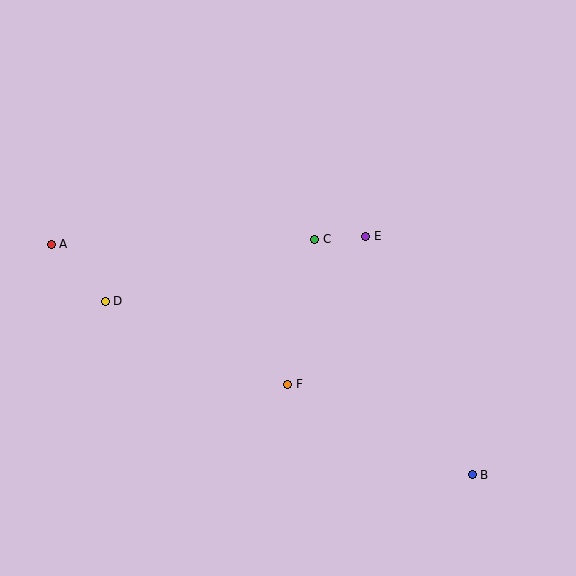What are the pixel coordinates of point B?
Point B is at (472, 475).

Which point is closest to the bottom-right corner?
Point B is closest to the bottom-right corner.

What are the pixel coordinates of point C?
Point C is at (315, 239).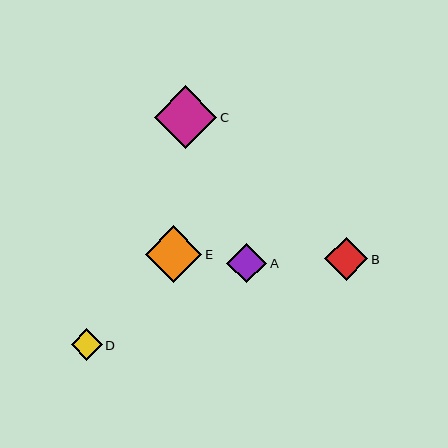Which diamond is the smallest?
Diamond D is the smallest with a size of approximately 31 pixels.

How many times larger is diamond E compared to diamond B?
Diamond E is approximately 1.3 times the size of diamond B.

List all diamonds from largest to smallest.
From largest to smallest: C, E, B, A, D.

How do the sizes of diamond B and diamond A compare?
Diamond B and diamond A are approximately the same size.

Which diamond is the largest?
Diamond C is the largest with a size of approximately 63 pixels.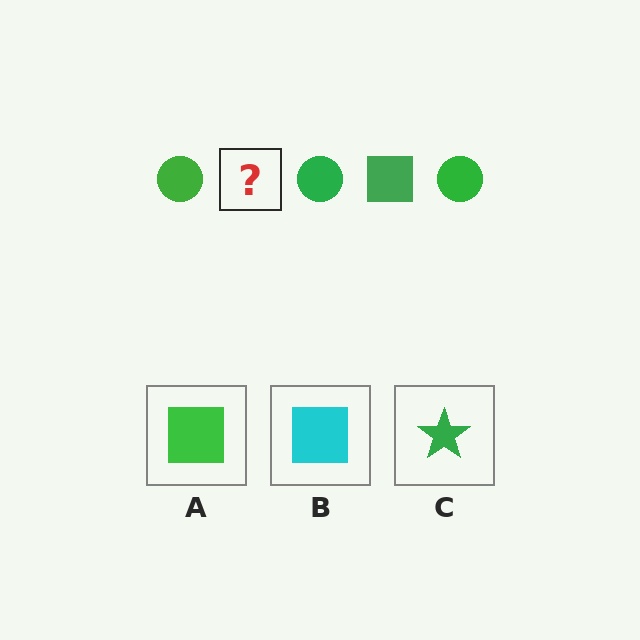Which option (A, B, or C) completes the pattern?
A.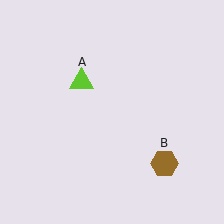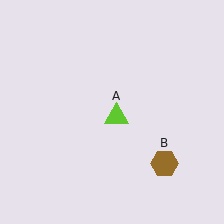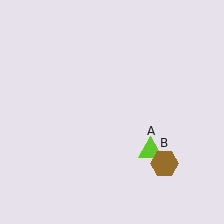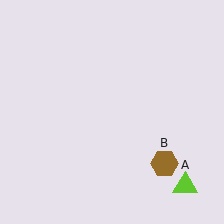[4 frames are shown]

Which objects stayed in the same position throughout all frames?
Brown hexagon (object B) remained stationary.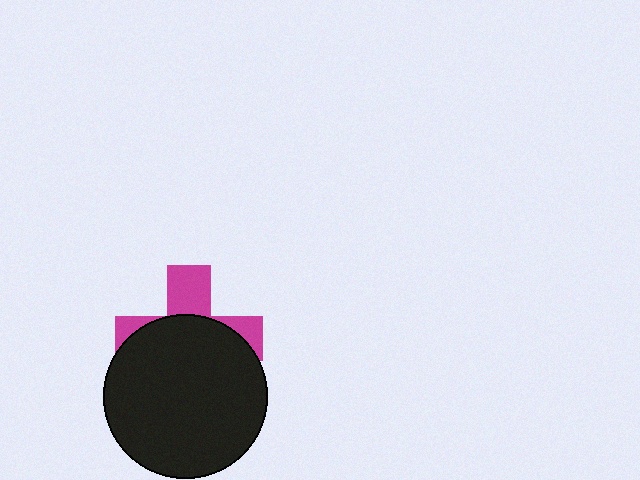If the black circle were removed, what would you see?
You would see the complete magenta cross.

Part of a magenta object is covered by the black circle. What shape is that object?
It is a cross.